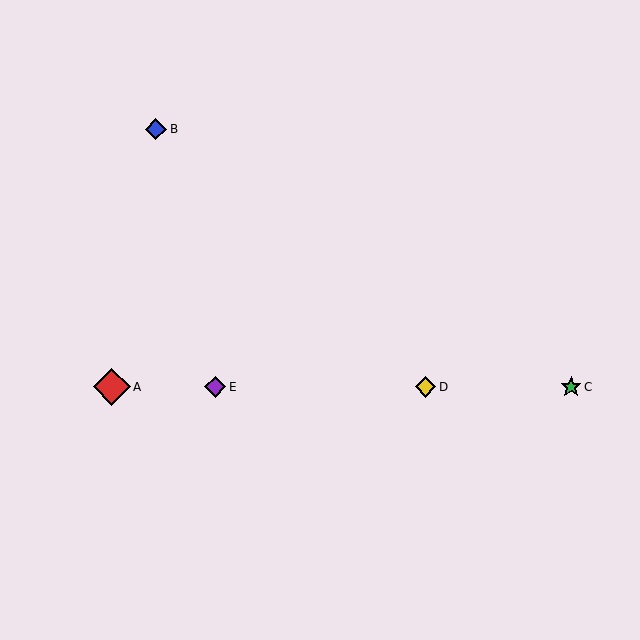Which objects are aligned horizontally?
Objects A, C, D, E are aligned horizontally.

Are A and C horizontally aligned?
Yes, both are at y≈387.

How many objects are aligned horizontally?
4 objects (A, C, D, E) are aligned horizontally.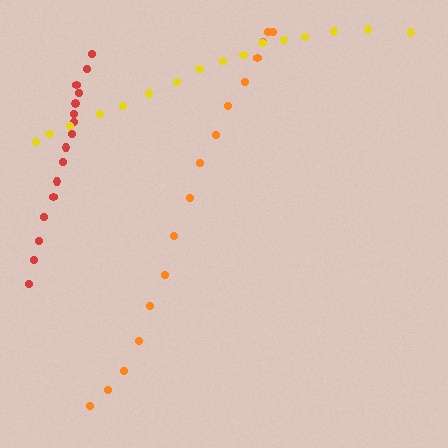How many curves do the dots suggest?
There are 3 distinct paths.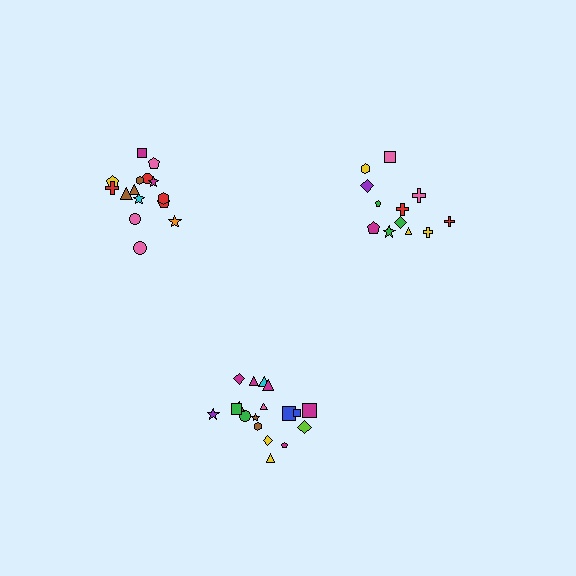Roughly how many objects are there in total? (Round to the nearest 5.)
Roughly 45 objects in total.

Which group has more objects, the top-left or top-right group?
The top-left group.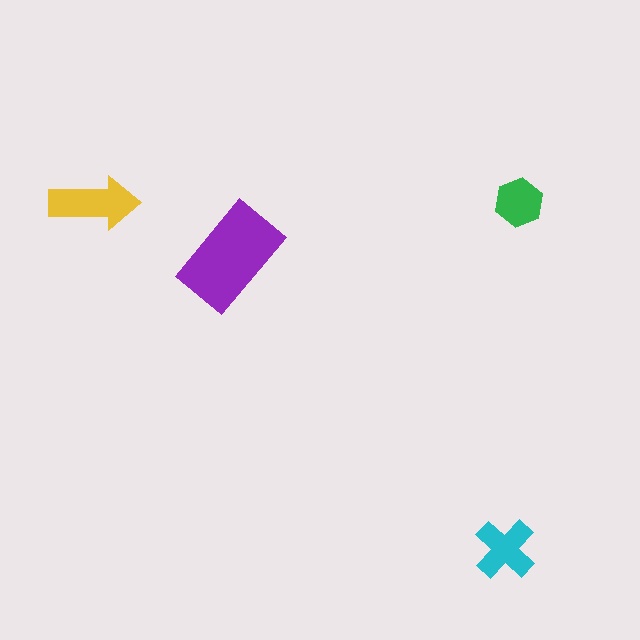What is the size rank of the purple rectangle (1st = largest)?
1st.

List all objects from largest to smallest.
The purple rectangle, the yellow arrow, the cyan cross, the green hexagon.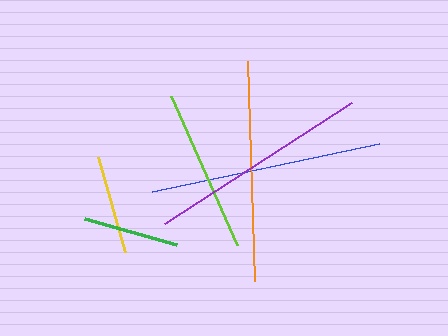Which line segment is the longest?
The blue line is the longest at approximately 233 pixels.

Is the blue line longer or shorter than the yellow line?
The blue line is longer than the yellow line.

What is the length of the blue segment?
The blue segment is approximately 233 pixels long.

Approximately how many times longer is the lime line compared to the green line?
The lime line is approximately 1.7 times the length of the green line.